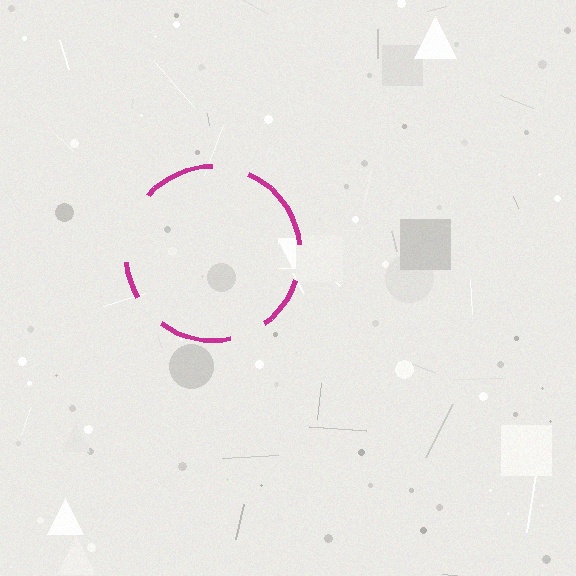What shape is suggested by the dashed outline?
The dashed outline suggests a circle.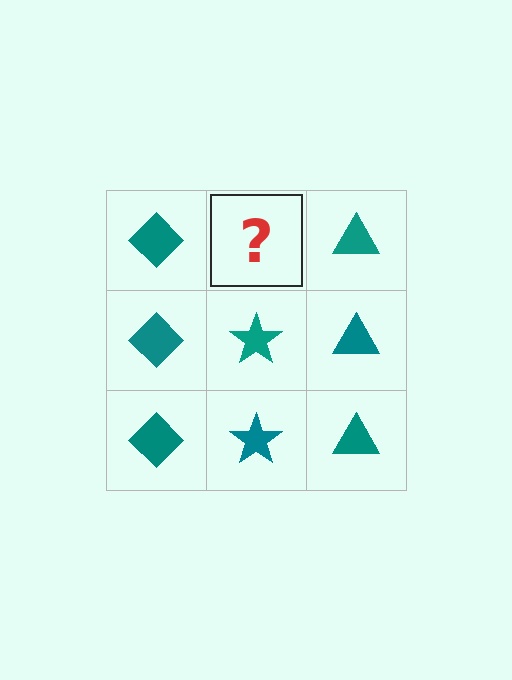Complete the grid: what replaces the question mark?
The question mark should be replaced with a teal star.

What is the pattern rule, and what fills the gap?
The rule is that each column has a consistent shape. The gap should be filled with a teal star.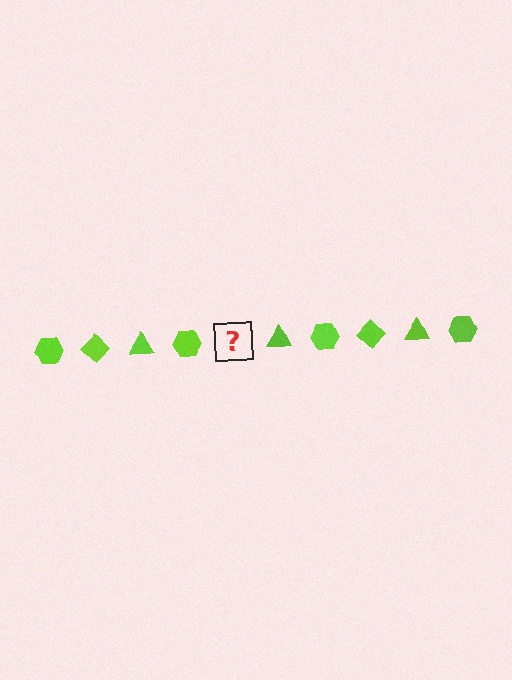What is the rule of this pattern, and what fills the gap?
The rule is that the pattern cycles through hexagon, diamond, triangle shapes in lime. The gap should be filled with a lime diamond.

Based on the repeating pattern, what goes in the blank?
The blank should be a lime diamond.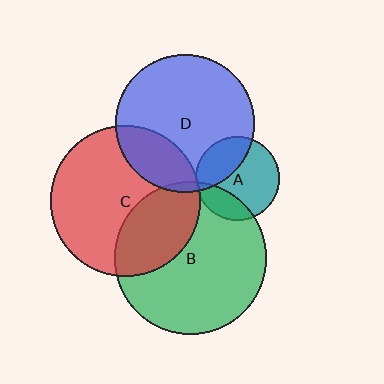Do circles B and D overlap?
Yes.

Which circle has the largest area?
Circle B (green).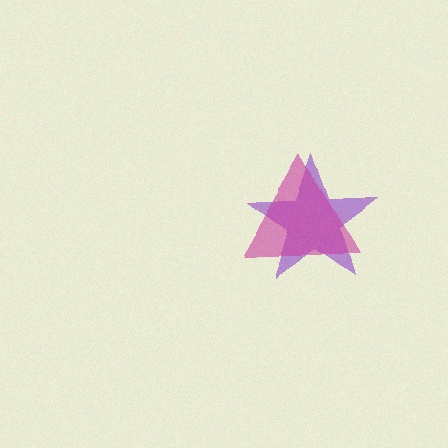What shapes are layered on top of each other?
The layered shapes are: a purple star, a magenta triangle.